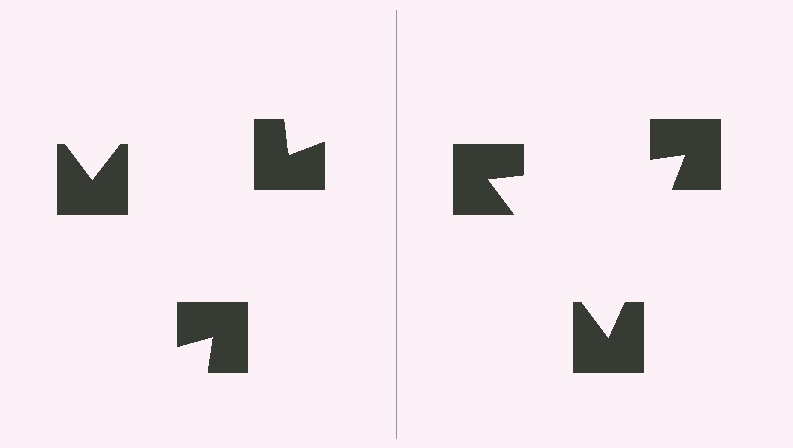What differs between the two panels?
The notched squares are positioned identically on both sides; only the wedge orientations differ. On the right they align to a triangle; on the left they are misaligned.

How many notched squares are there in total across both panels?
6 — 3 on each side.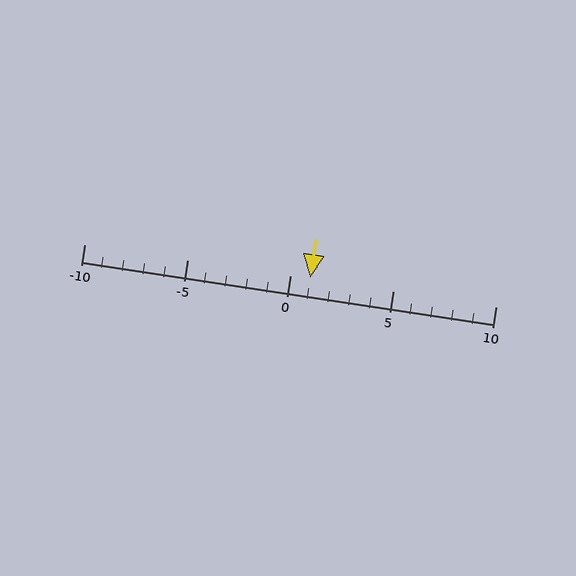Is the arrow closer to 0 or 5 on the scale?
The arrow is closer to 0.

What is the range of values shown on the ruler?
The ruler shows values from -10 to 10.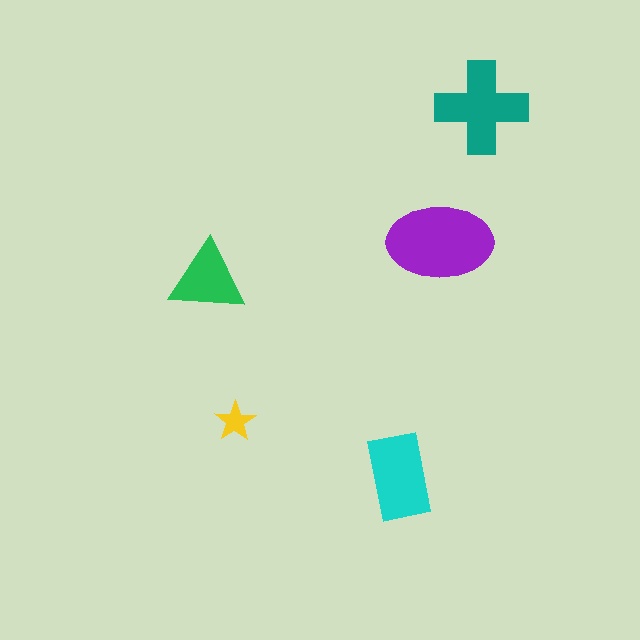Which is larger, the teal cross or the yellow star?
The teal cross.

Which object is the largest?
The purple ellipse.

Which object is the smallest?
The yellow star.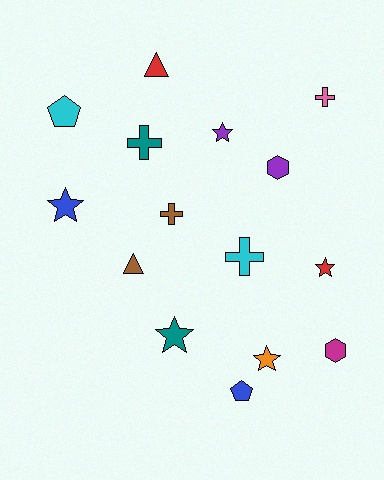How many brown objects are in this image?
There are 2 brown objects.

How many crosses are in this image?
There are 4 crosses.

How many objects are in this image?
There are 15 objects.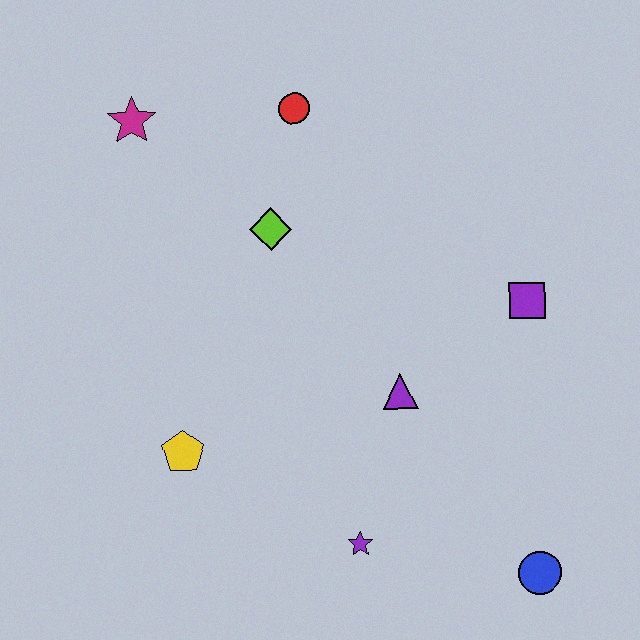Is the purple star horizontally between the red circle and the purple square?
Yes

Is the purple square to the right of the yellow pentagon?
Yes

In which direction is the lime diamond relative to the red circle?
The lime diamond is below the red circle.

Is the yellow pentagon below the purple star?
No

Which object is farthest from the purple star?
The magenta star is farthest from the purple star.